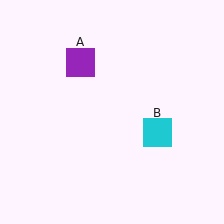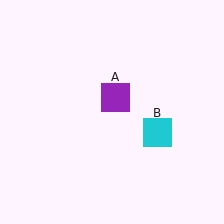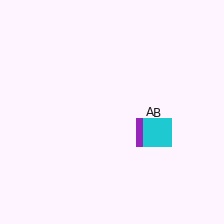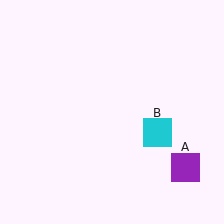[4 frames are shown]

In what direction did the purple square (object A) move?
The purple square (object A) moved down and to the right.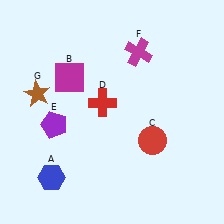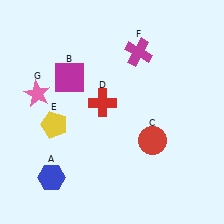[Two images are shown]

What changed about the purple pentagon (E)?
In Image 1, E is purple. In Image 2, it changed to yellow.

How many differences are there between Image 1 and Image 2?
There are 2 differences between the two images.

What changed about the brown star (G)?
In Image 1, G is brown. In Image 2, it changed to pink.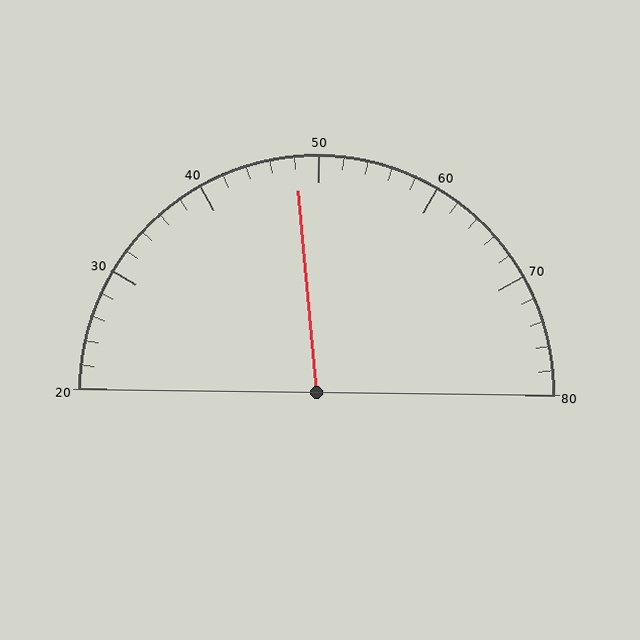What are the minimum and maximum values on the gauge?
The gauge ranges from 20 to 80.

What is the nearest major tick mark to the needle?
The nearest major tick mark is 50.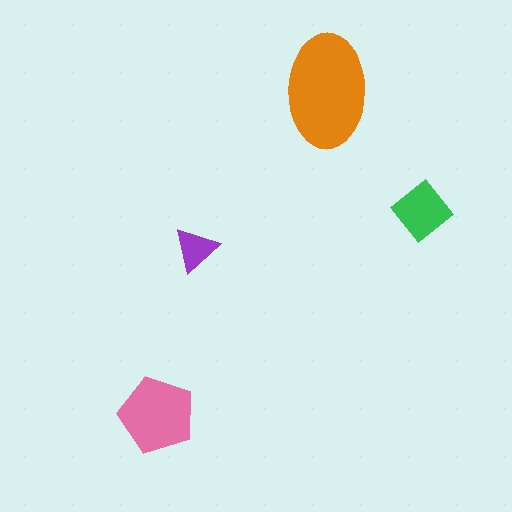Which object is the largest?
The orange ellipse.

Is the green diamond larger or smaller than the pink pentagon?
Smaller.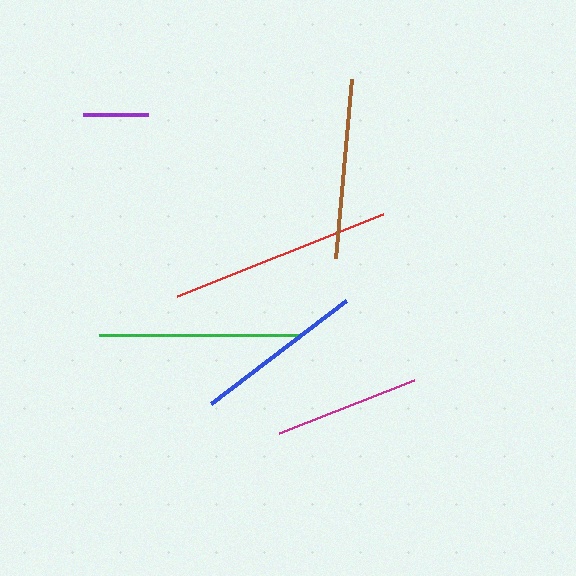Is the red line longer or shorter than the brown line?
The red line is longer than the brown line.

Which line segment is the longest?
The red line is the longest at approximately 221 pixels.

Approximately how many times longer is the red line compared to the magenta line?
The red line is approximately 1.5 times the length of the magenta line.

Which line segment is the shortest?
The purple line is the shortest at approximately 65 pixels.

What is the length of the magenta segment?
The magenta segment is approximately 145 pixels long.